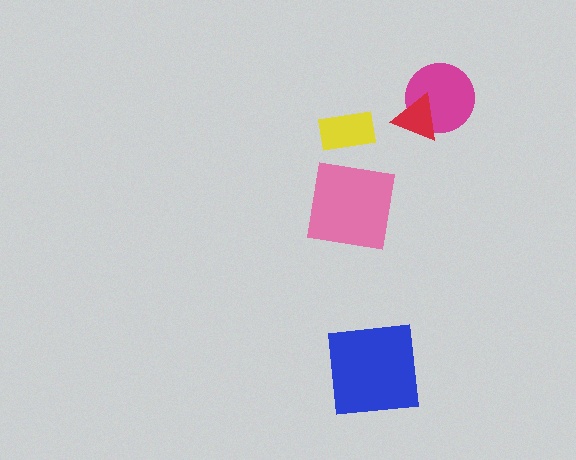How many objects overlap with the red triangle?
1 object overlaps with the red triangle.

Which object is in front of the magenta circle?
The red triangle is in front of the magenta circle.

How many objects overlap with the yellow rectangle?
0 objects overlap with the yellow rectangle.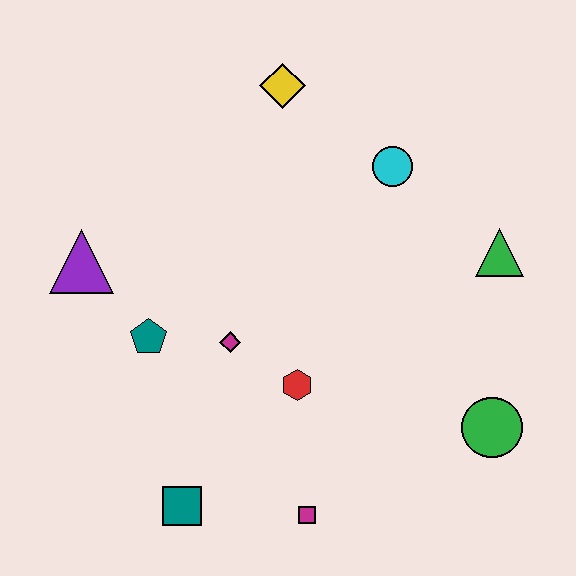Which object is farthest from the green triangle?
The purple triangle is farthest from the green triangle.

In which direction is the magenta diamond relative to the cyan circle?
The magenta diamond is below the cyan circle.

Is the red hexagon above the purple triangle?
No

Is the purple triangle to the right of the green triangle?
No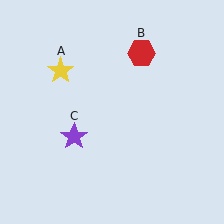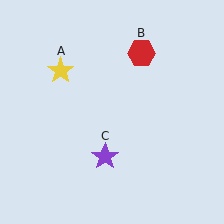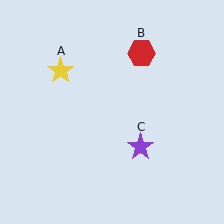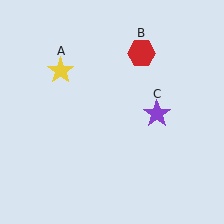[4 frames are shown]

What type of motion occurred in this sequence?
The purple star (object C) rotated counterclockwise around the center of the scene.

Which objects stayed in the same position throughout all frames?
Yellow star (object A) and red hexagon (object B) remained stationary.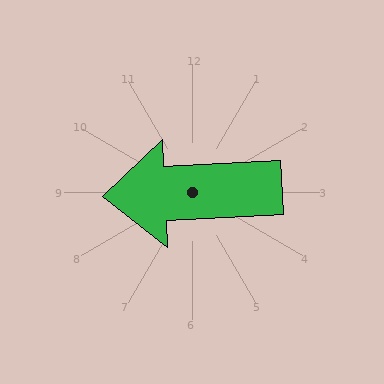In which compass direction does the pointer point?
West.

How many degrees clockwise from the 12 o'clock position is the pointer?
Approximately 267 degrees.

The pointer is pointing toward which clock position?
Roughly 9 o'clock.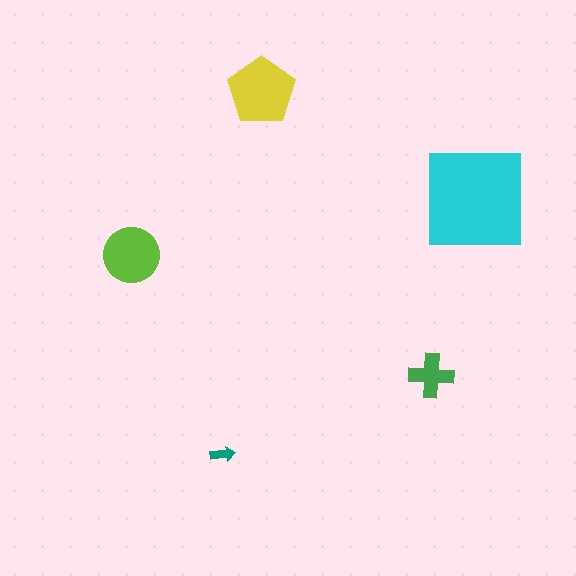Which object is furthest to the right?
The cyan square is rightmost.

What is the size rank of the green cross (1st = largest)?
4th.